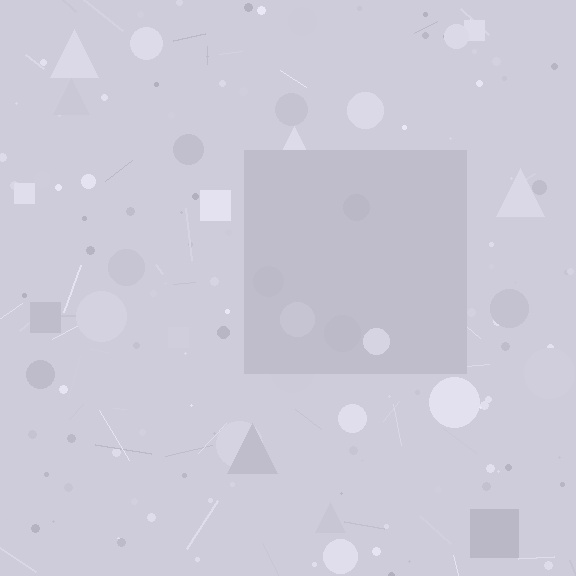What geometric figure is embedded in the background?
A square is embedded in the background.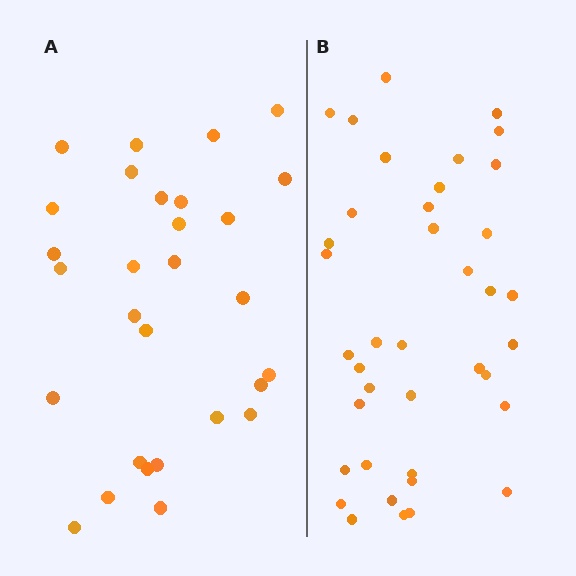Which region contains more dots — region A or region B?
Region B (the right region) has more dots.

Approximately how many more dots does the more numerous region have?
Region B has roughly 10 or so more dots than region A.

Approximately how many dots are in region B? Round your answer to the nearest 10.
About 40 dots. (The exact count is 39, which rounds to 40.)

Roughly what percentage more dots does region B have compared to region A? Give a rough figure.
About 35% more.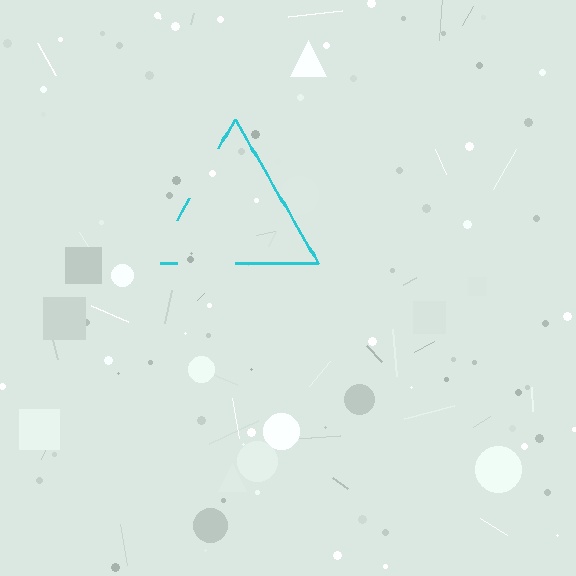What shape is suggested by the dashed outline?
The dashed outline suggests a triangle.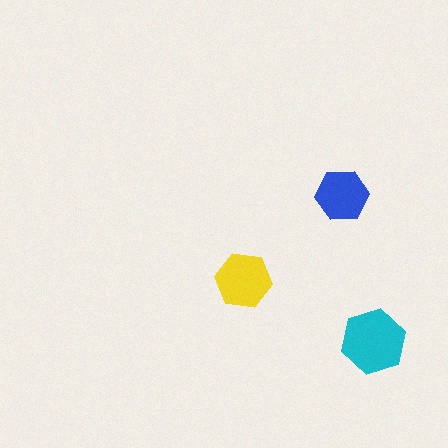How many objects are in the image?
There are 3 objects in the image.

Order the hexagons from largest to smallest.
the cyan one, the yellow one, the blue one.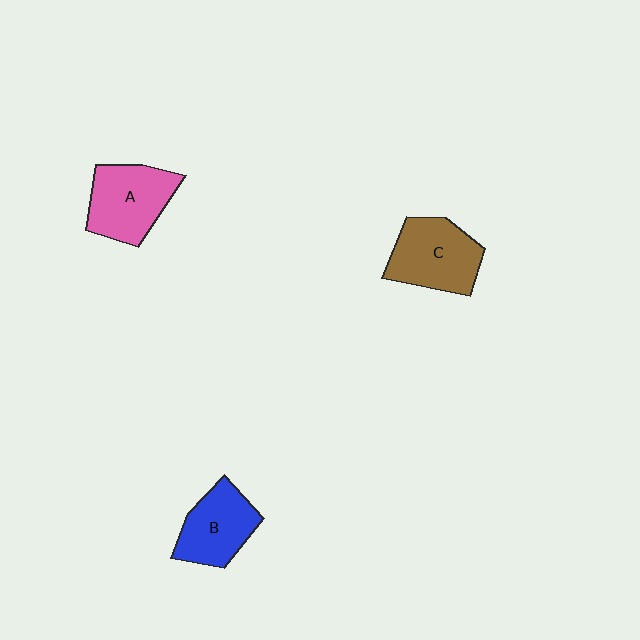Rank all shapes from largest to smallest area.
From largest to smallest: C (brown), A (pink), B (blue).